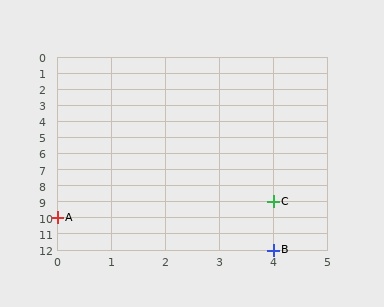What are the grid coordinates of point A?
Point A is at grid coordinates (0, 10).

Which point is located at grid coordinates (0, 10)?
Point A is at (0, 10).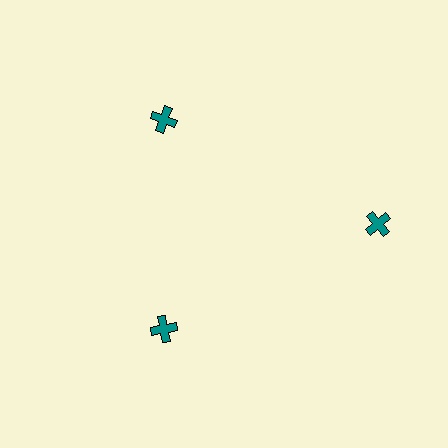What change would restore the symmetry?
The symmetry would be restored by moving it inward, back onto the ring so that all 3 crosses sit at equal angles and equal distance from the center.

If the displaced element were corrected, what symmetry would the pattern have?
It would have 3-fold rotational symmetry — the pattern would map onto itself every 120 degrees.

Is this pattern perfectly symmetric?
No. The 3 teal crosses are arranged in a ring, but one element near the 3 o'clock position is pushed outward from the center, breaking the 3-fold rotational symmetry.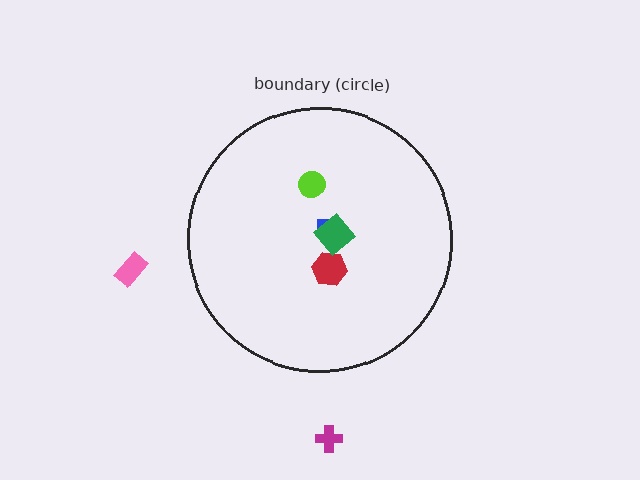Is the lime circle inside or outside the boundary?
Inside.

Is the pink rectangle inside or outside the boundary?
Outside.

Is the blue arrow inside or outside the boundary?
Inside.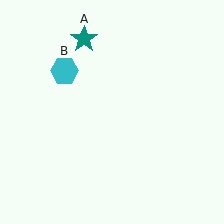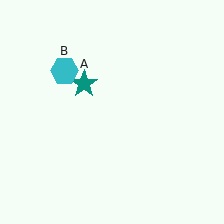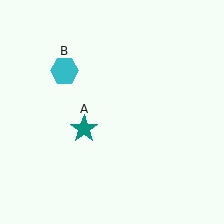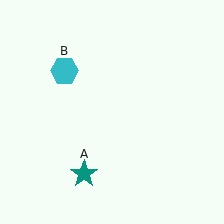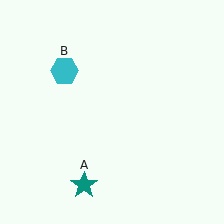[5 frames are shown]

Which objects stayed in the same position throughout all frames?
Cyan hexagon (object B) remained stationary.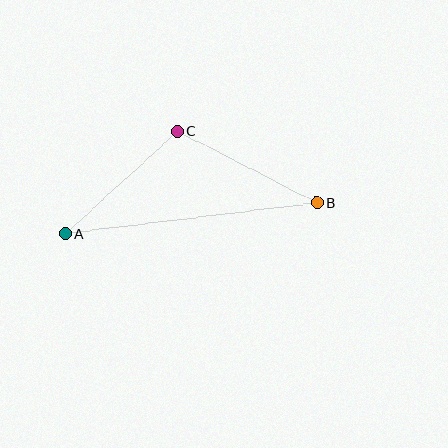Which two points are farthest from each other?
Points A and B are farthest from each other.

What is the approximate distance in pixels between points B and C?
The distance between B and C is approximately 157 pixels.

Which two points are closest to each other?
Points A and C are closest to each other.